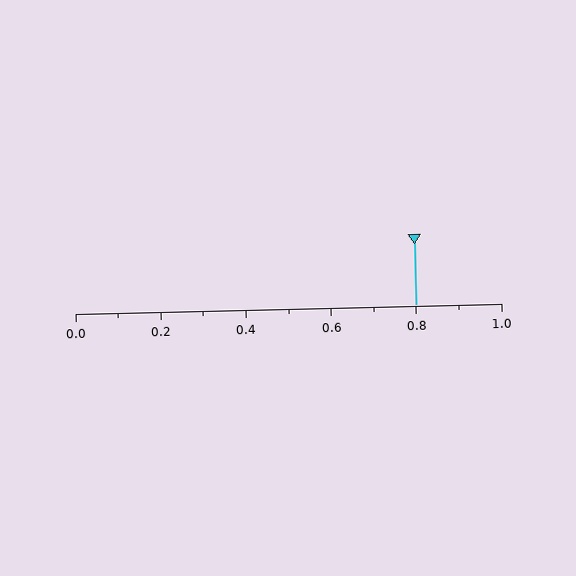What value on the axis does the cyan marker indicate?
The marker indicates approximately 0.8.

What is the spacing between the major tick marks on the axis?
The major ticks are spaced 0.2 apart.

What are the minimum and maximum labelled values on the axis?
The axis runs from 0.0 to 1.0.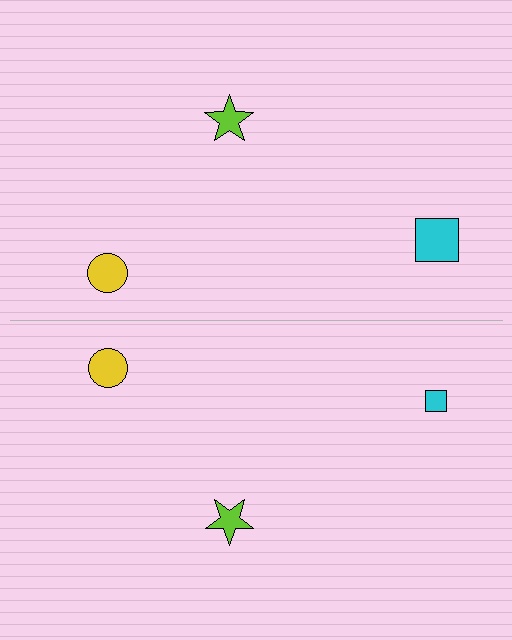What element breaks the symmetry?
The cyan square on the bottom side has a different size than its mirror counterpart.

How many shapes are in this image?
There are 6 shapes in this image.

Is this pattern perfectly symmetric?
No, the pattern is not perfectly symmetric. The cyan square on the bottom side has a different size than its mirror counterpart.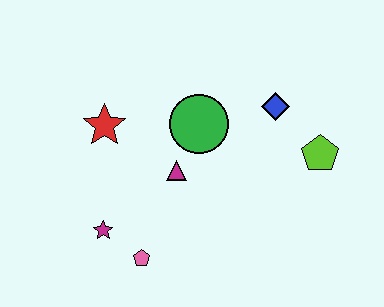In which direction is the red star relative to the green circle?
The red star is to the left of the green circle.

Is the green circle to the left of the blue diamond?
Yes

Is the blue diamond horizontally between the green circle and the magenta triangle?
No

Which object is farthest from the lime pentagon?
The magenta star is farthest from the lime pentagon.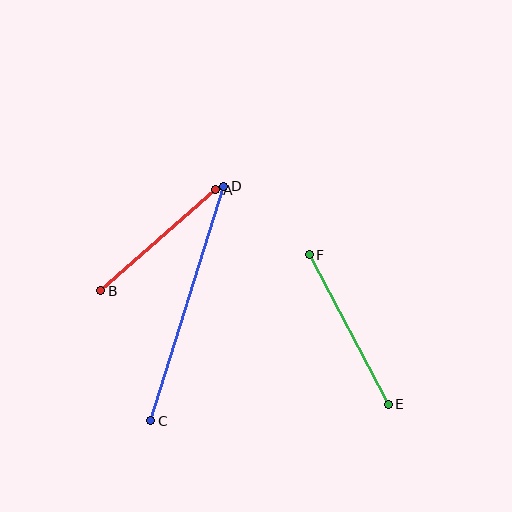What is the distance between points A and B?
The distance is approximately 153 pixels.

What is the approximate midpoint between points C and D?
The midpoint is at approximately (187, 303) pixels.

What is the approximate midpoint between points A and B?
The midpoint is at approximately (158, 240) pixels.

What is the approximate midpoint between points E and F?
The midpoint is at approximately (349, 329) pixels.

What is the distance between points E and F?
The distance is approximately 169 pixels.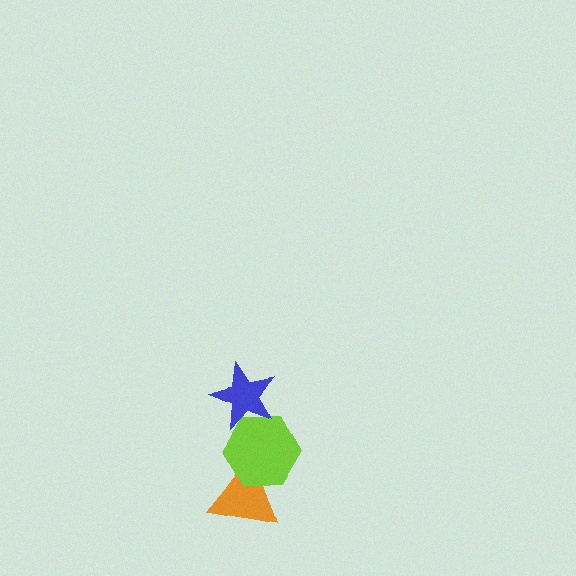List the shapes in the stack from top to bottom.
From top to bottom: the blue star, the lime hexagon, the orange triangle.